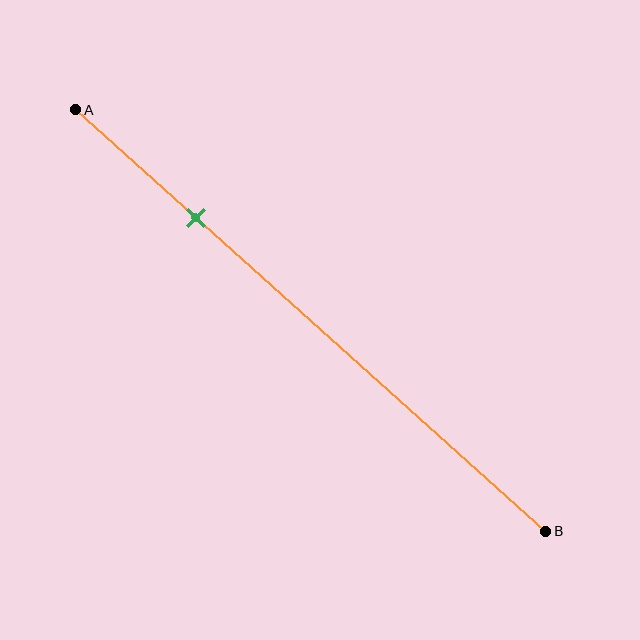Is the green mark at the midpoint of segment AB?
No, the mark is at about 25% from A, not at the 50% midpoint.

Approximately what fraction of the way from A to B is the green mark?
The green mark is approximately 25% of the way from A to B.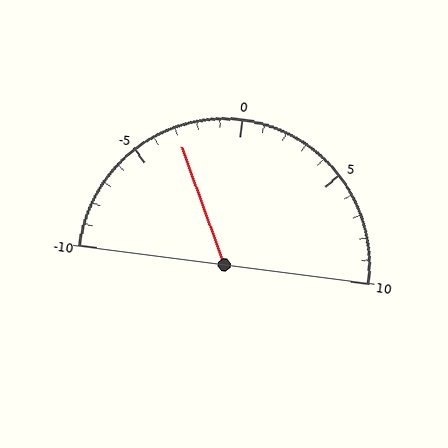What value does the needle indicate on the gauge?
The needle indicates approximately -3.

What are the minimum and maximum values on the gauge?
The gauge ranges from -10 to 10.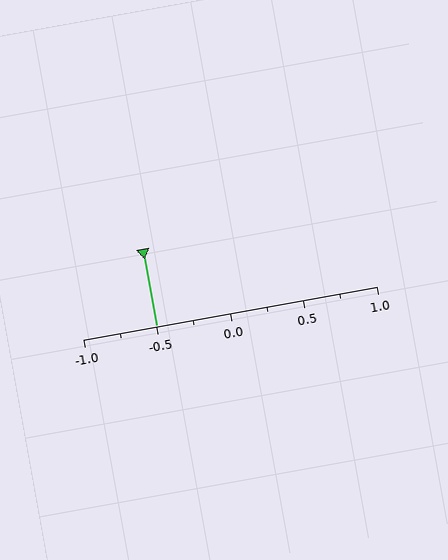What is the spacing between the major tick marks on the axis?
The major ticks are spaced 0.5 apart.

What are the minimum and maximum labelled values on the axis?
The axis runs from -1.0 to 1.0.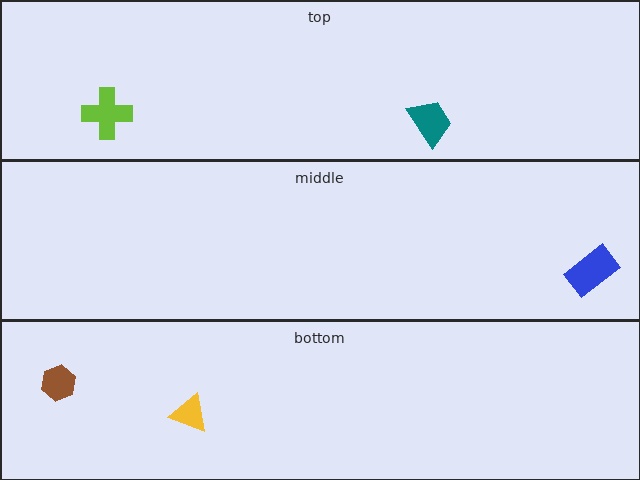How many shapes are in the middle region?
1.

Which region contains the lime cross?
The top region.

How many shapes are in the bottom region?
2.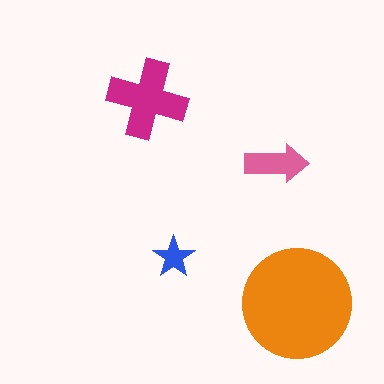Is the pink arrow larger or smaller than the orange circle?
Smaller.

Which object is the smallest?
The blue star.